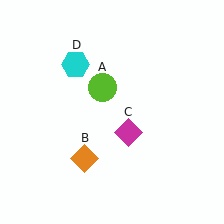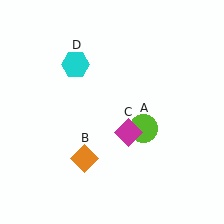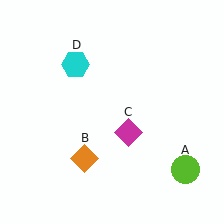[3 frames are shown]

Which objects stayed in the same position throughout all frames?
Orange diamond (object B) and magenta diamond (object C) and cyan hexagon (object D) remained stationary.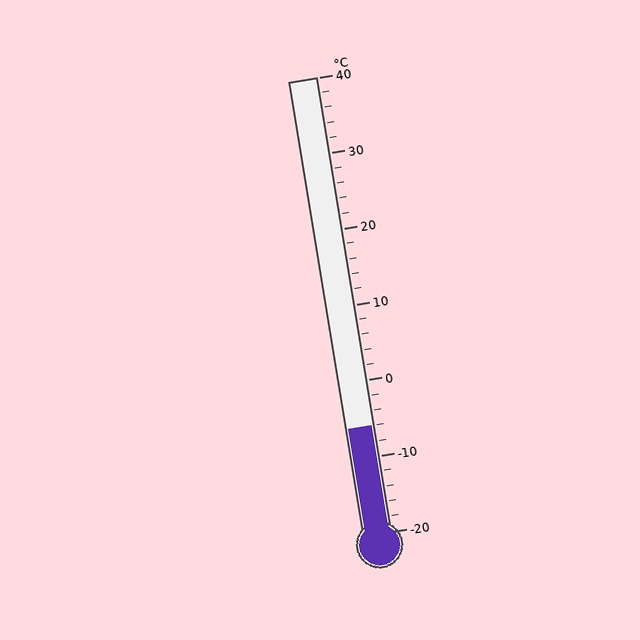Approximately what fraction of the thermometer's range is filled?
The thermometer is filled to approximately 25% of its range.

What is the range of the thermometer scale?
The thermometer scale ranges from -20°C to 40°C.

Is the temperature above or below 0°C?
The temperature is below 0°C.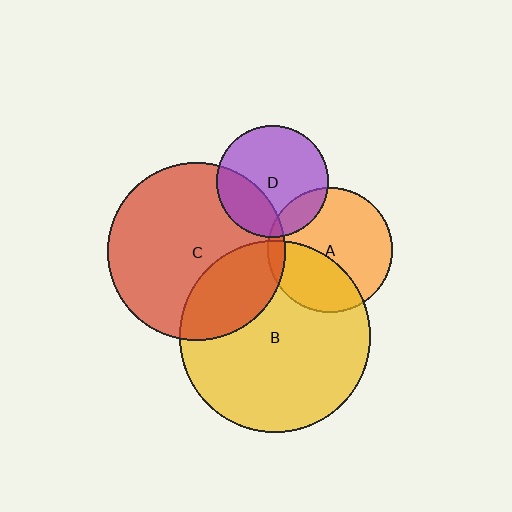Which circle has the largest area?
Circle B (yellow).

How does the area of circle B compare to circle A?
Approximately 2.4 times.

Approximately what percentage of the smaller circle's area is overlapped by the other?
Approximately 30%.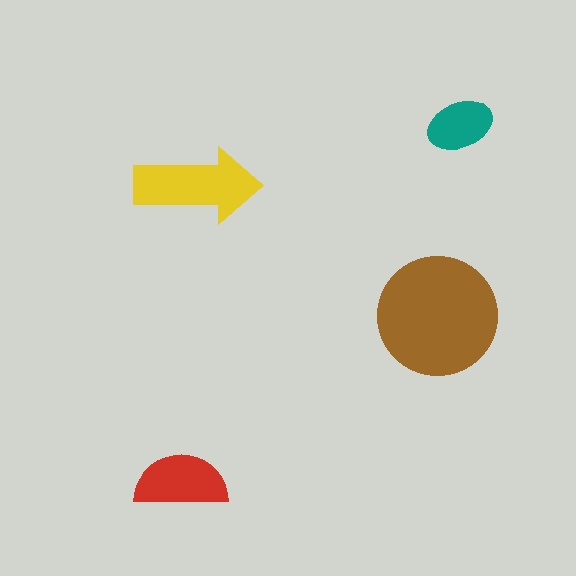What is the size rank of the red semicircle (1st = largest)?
3rd.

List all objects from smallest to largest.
The teal ellipse, the red semicircle, the yellow arrow, the brown circle.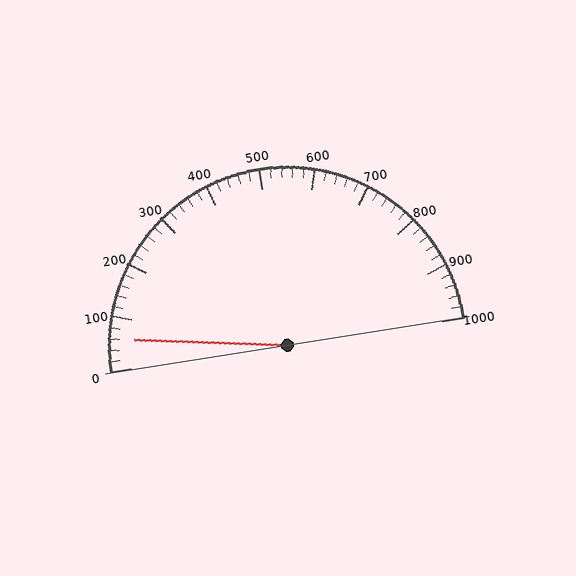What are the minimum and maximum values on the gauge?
The gauge ranges from 0 to 1000.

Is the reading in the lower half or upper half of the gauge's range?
The reading is in the lower half of the range (0 to 1000).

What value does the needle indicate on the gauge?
The needle indicates approximately 60.